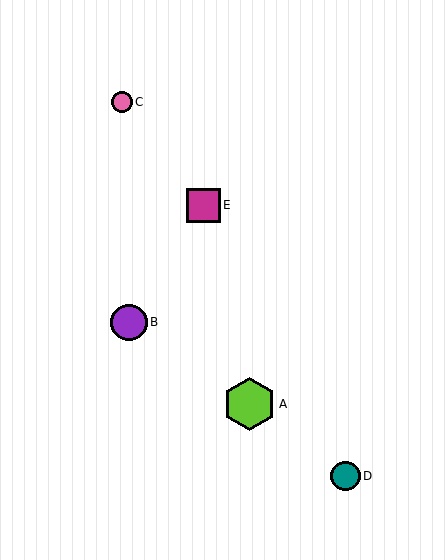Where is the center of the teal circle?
The center of the teal circle is at (345, 476).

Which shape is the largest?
The lime hexagon (labeled A) is the largest.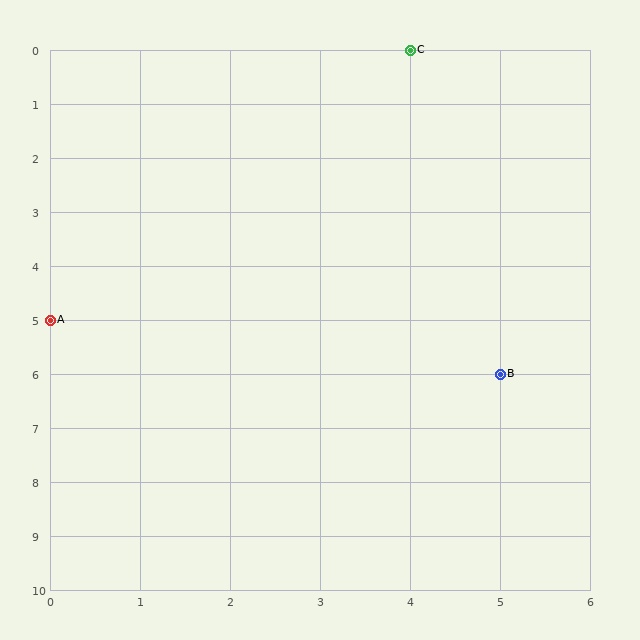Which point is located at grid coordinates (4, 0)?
Point C is at (4, 0).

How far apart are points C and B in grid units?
Points C and B are 1 column and 6 rows apart (about 6.1 grid units diagonally).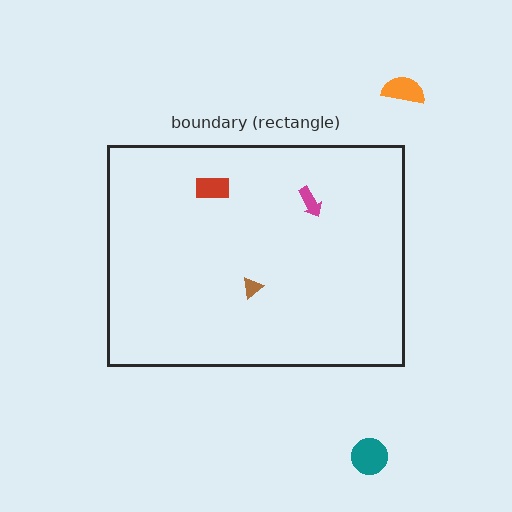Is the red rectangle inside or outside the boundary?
Inside.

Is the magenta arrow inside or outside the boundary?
Inside.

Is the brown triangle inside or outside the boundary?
Inside.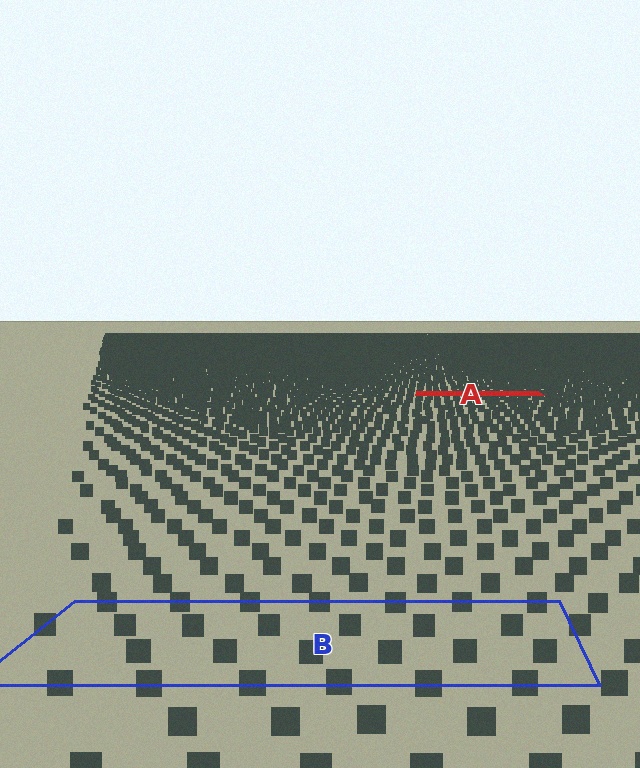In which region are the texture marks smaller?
The texture marks are smaller in region A, because it is farther away.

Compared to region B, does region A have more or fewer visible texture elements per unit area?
Region A has more texture elements per unit area — they are packed more densely because it is farther away.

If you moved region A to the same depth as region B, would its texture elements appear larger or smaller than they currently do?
They would appear larger. At a closer depth, the same texture elements are projected at a bigger on-screen size.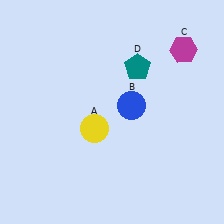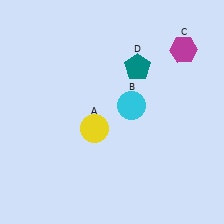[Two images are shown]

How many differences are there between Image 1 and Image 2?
There is 1 difference between the two images.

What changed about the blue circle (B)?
In Image 1, B is blue. In Image 2, it changed to cyan.